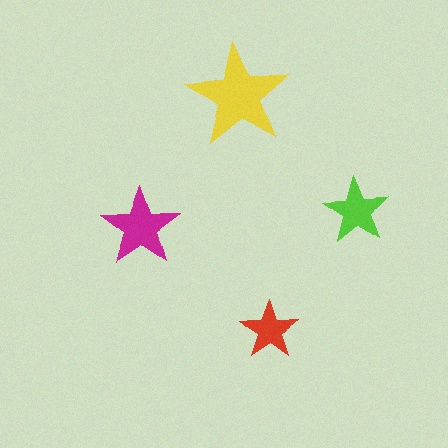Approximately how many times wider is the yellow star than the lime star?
About 1.5 times wider.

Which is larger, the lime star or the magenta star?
The magenta one.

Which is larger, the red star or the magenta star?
The magenta one.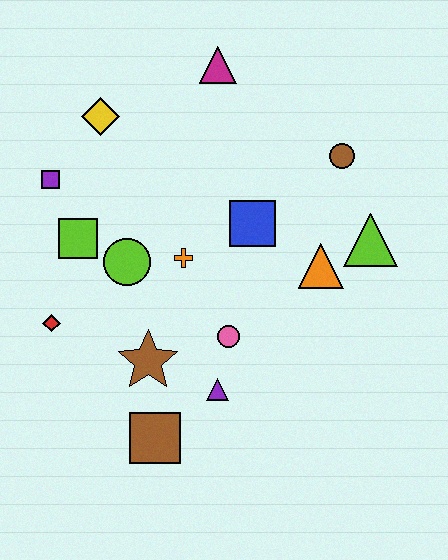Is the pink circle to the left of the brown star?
No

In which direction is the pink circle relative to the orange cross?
The pink circle is below the orange cross.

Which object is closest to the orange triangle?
The lime triangle is closest to the orange triangle.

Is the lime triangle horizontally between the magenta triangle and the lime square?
No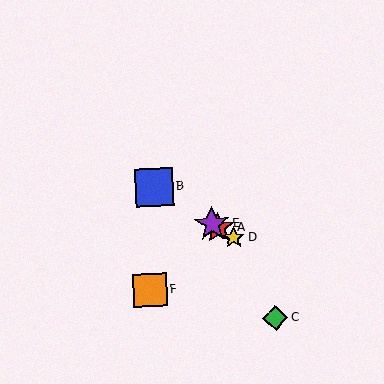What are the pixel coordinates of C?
Object C is at (275, 318).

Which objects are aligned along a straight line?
Objects A, B, D, E are aligned along a straight line.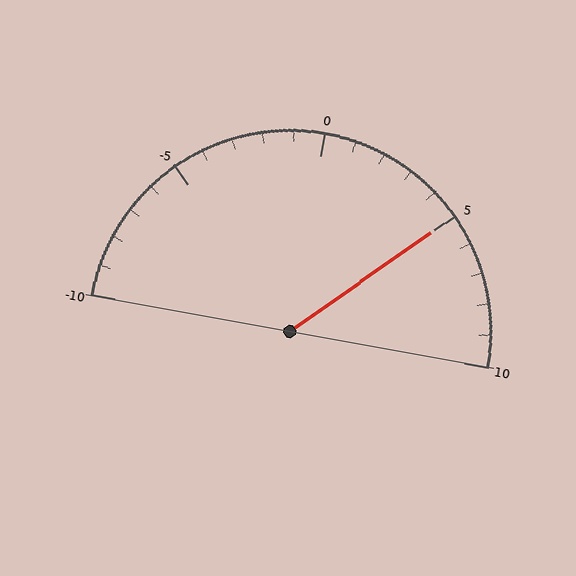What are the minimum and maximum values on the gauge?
The gauge ranges from -10 to 10.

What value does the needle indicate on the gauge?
The needle indicates approximately 5.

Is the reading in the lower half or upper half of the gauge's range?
The reading is in the upper half of the range (-10 to 10).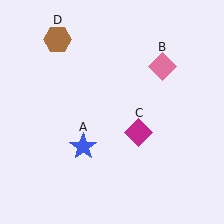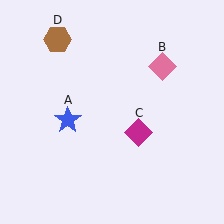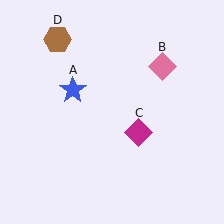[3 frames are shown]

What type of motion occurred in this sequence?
The blue star (object A) rotated clockwise around the center of the scene.